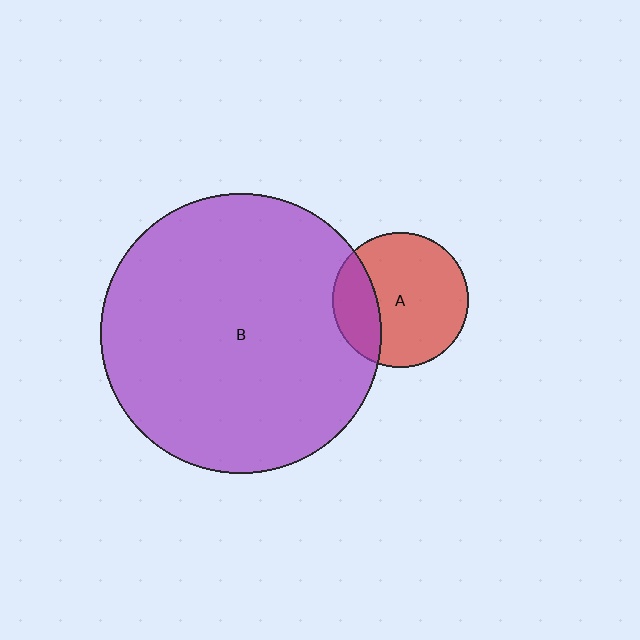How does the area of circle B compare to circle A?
Approximately 4.3 times.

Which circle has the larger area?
Circle B (purple).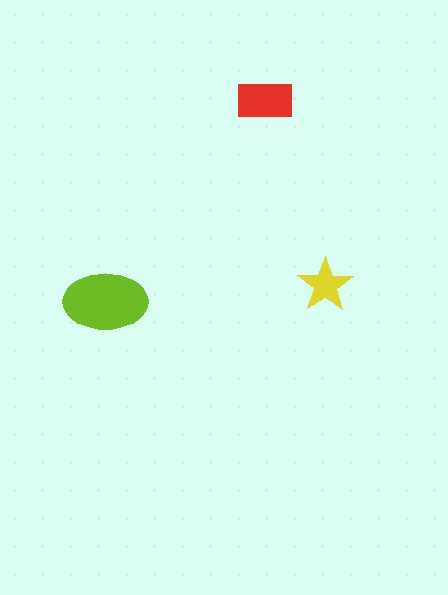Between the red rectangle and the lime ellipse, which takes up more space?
The lime ellipse.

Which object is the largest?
The lime ellipse.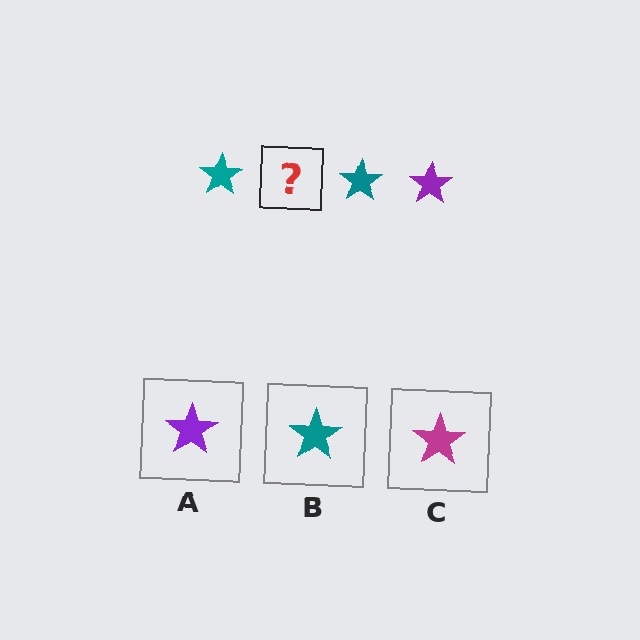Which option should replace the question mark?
Option A.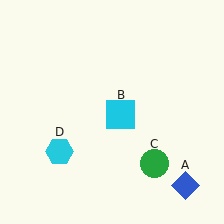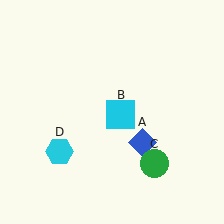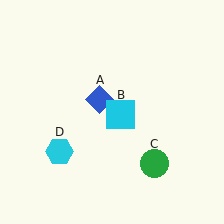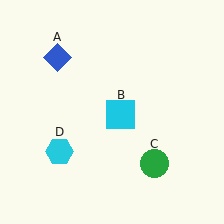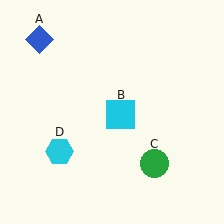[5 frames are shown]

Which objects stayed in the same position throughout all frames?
Cyan square (object B) and green circle (object C) and cyan hexagon (object D) remained stationary.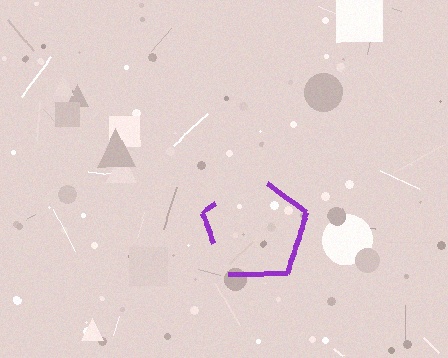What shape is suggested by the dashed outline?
The dashed outline suggests a pentagon.